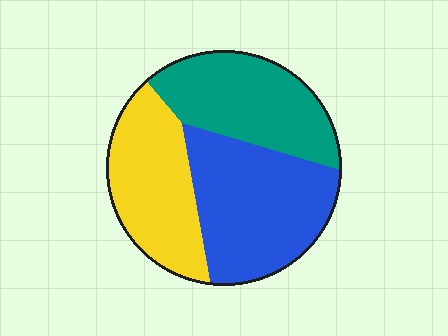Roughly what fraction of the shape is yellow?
Yellow takes up about one third (1/3) of the shape.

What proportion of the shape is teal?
Teal covers 31% of the shape.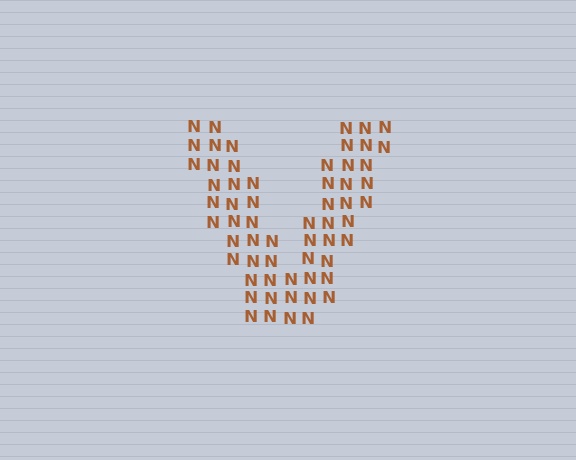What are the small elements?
The small elements are letter N's.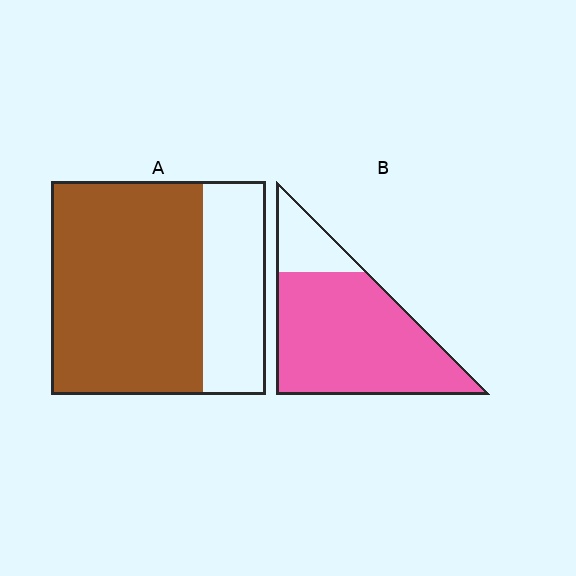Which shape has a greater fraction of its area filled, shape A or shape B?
Shape B.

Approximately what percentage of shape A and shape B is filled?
A is approximately 70% and B is approximately 80%.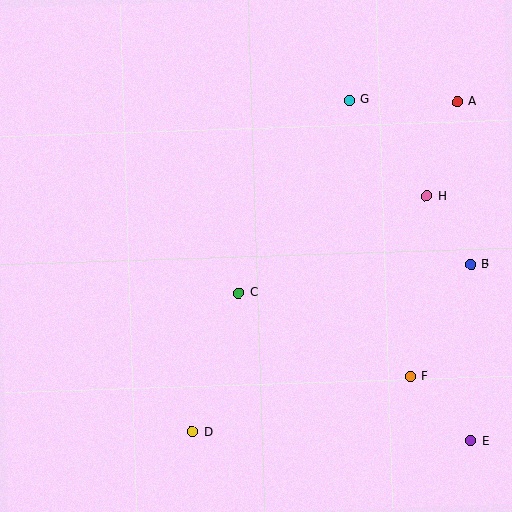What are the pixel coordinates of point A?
Point A is at (457, 101).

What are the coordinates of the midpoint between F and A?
The midpoint between F and A is at (434, 239).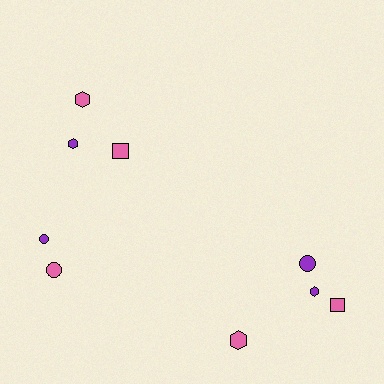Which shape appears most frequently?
Hexagon, with 4 objects.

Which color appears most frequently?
Pink, with 5 objects.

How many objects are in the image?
There are 9 objects.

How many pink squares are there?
There are 2 pink squares.